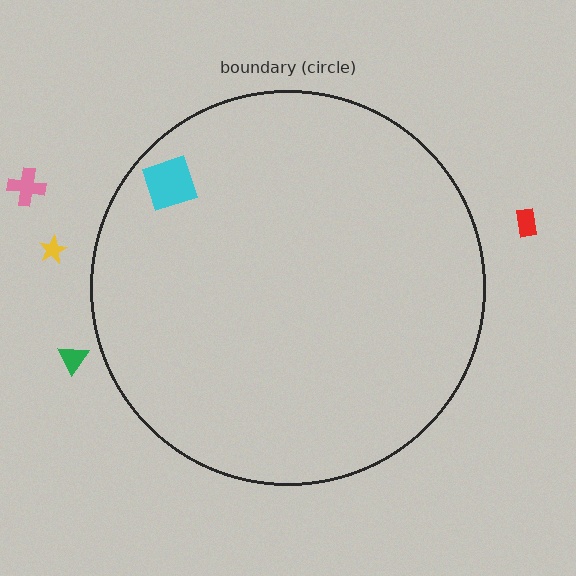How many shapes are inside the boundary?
1 inside, 4 outside.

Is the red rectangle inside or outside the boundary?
Outside.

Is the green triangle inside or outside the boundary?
Outside.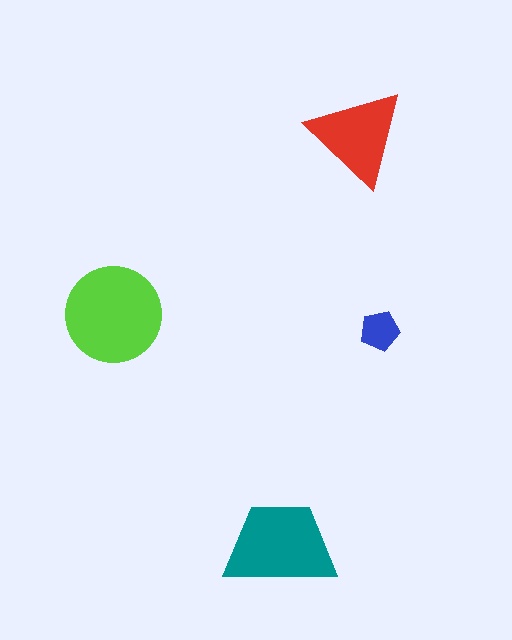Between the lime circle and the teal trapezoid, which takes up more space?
The lime circle.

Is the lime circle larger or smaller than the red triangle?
Larger.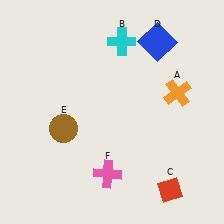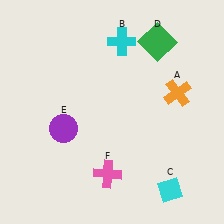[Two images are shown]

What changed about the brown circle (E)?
In Image 1, E is brown. In Image 2, it changed to purple.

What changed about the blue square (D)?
In Image 1, D is blue. In Image 2, it changed to green.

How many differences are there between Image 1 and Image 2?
There are 3 differences between the two images.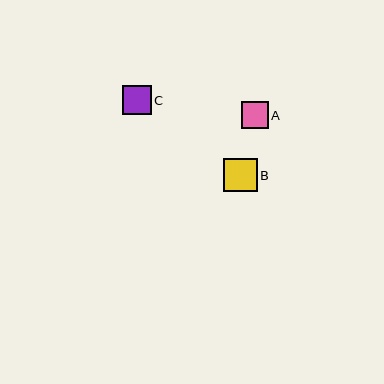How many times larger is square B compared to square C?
Square B is approximately 1.2 times the size of square C.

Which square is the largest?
Square B is the largest with a size of approximately 33 pixels.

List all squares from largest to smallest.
From largest to smallest: B, C, A.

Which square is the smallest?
Square A is the smallest with a size of approximately 27 pixels.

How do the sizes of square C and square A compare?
Square C and square A are approximately the same size.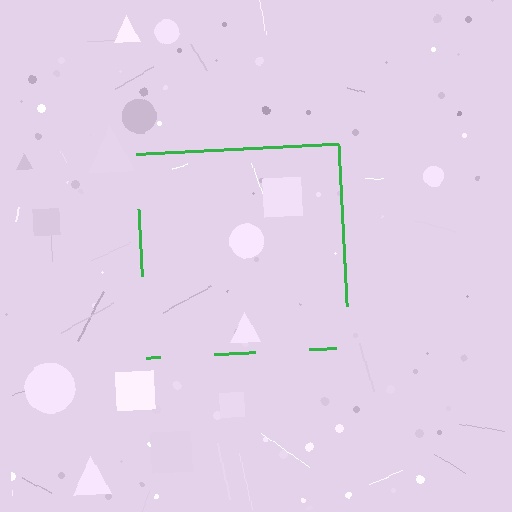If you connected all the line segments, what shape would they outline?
They would outline a square.